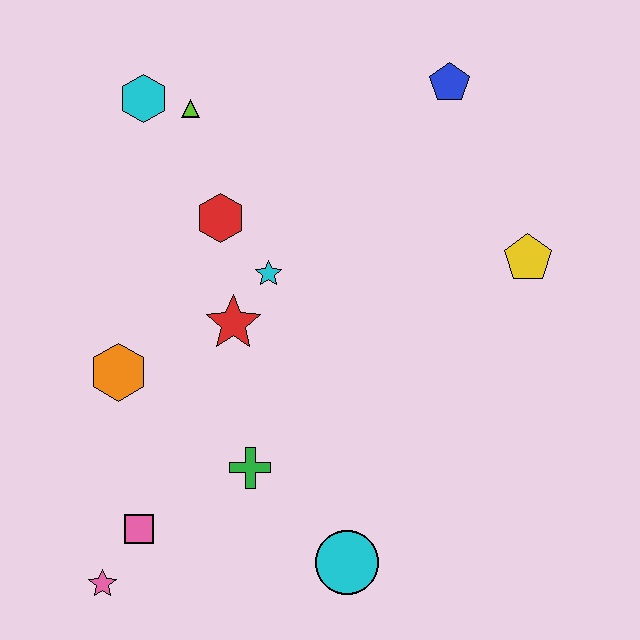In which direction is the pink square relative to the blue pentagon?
The pink square is below the blue pentagon.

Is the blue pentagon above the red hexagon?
Yes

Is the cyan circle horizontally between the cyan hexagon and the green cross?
No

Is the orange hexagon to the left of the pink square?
Yes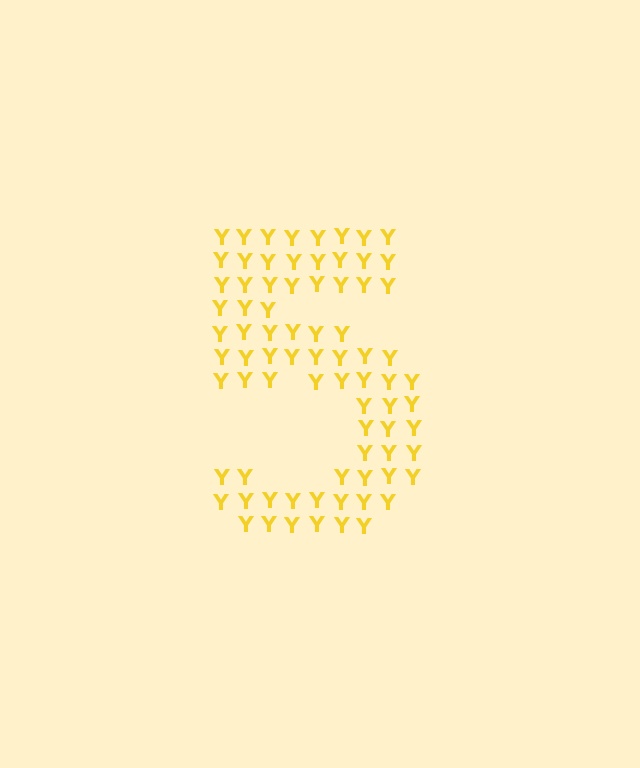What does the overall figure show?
The overall figure shows the digit 5.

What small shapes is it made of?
It is made of small letter Y's.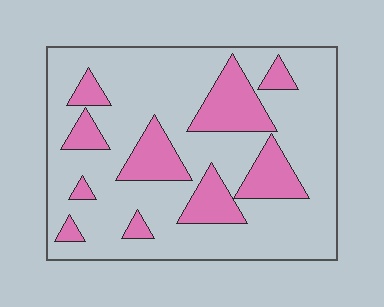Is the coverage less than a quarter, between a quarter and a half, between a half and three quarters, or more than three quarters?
Less than a quarter.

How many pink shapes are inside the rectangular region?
10.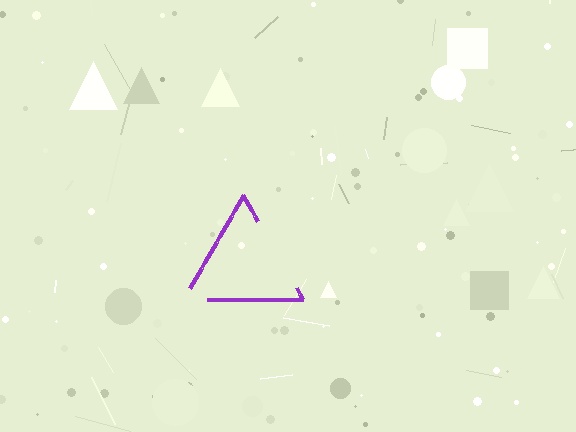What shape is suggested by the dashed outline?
The dashed outline suggests a triangle.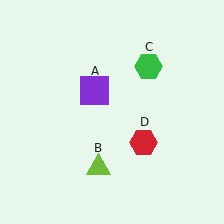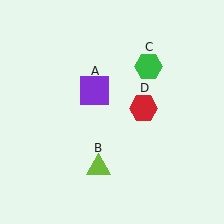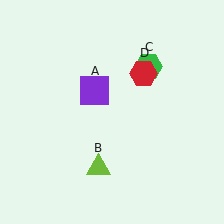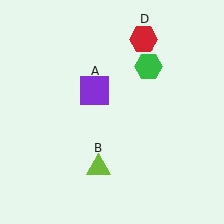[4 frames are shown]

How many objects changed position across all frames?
1 object changed position: red hexagon (object D).